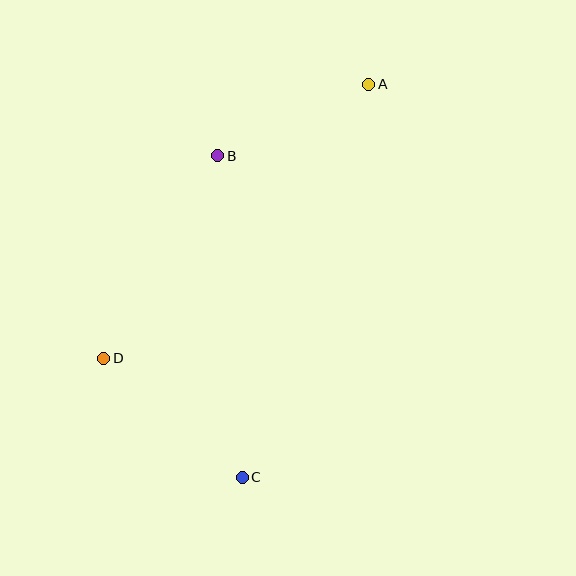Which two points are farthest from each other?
Points A and C are farthest from each other.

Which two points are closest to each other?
Points A and B are closest to each other.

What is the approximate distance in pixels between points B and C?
The distance between B and C is approximately 322 pixels.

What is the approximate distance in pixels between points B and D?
The distance between B and D is approximately 232 pixels.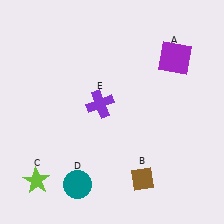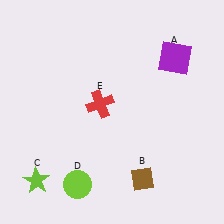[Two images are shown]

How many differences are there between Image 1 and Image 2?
There are 2 differences between the two images.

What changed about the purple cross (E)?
In Image 1, E is purple. In Image 2, it changed to red.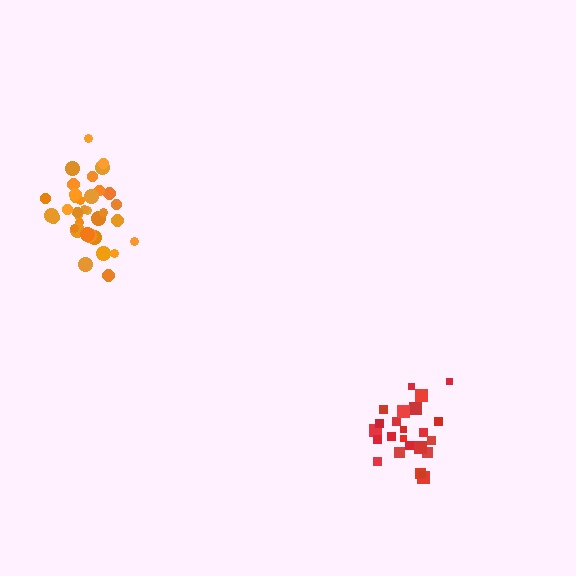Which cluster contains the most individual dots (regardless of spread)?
Orange (35).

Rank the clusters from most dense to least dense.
orange, red.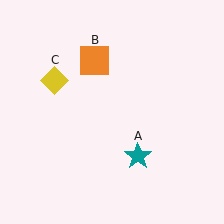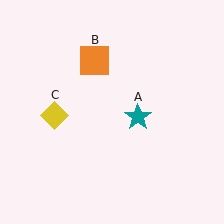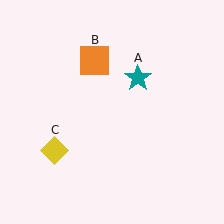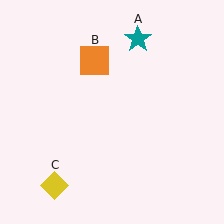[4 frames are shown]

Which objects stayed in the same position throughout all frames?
Orange square (object B) remained stationary.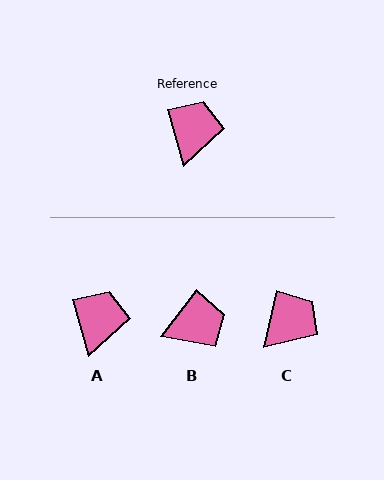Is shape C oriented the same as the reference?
No, it is off by about 29 degrees.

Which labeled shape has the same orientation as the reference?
A.